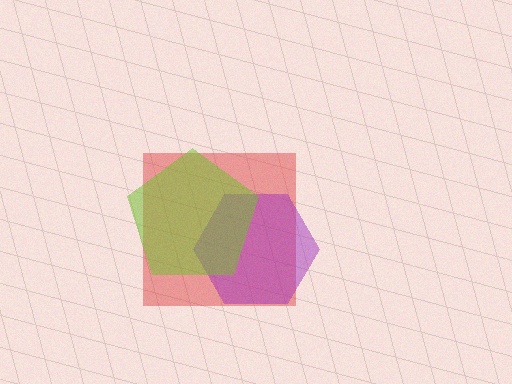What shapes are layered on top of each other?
The layered shapes are: a red square, a purple hexagon, a lime pentagon.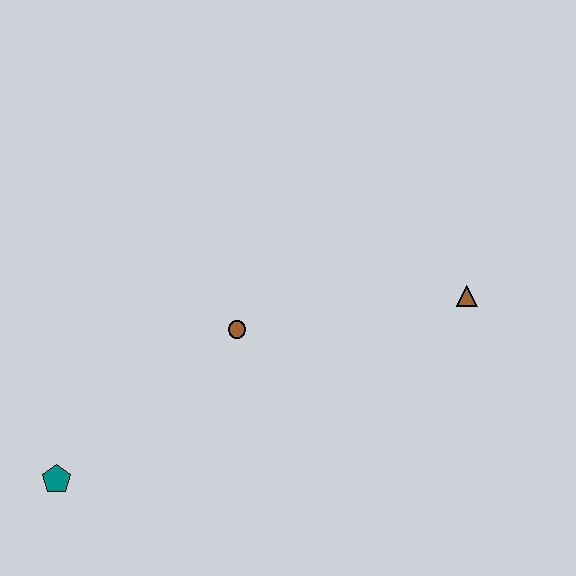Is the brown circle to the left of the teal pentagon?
No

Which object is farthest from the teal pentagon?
The brown triangle is farthest from the teal pentagon.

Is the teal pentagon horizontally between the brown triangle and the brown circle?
No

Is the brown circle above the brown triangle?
No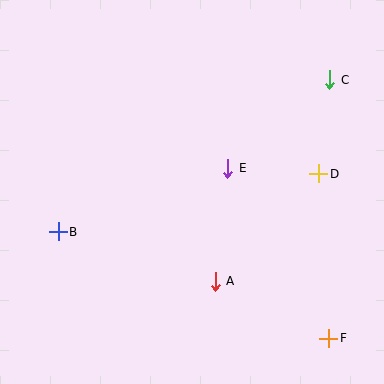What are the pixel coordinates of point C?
Point C is at (330, 80).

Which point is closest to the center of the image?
Point E at (228, 168) is closest to the center.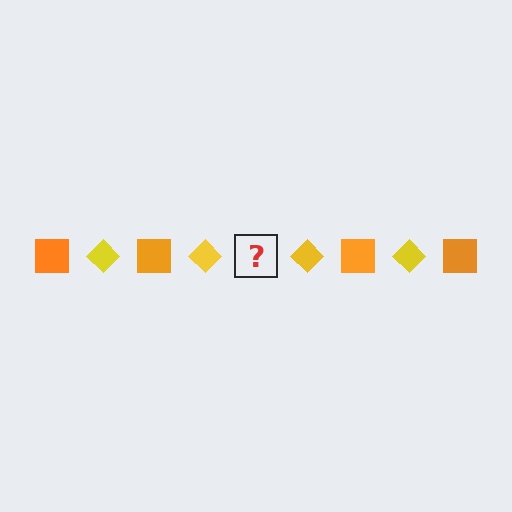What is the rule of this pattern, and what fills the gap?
The rule is that the pattern alternates between orange square and yellow diamond. The gap should be filled with an orange square.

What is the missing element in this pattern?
The missing element is an orange square.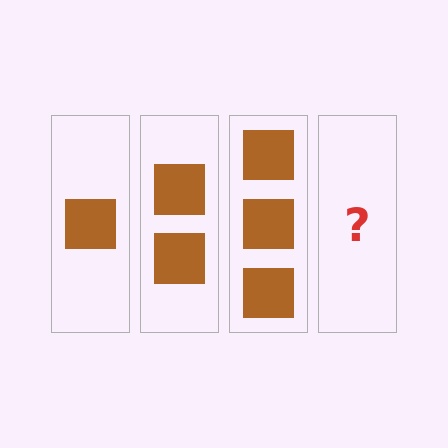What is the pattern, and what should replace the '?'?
The pattern is that each step adds one more square. The '?' should be 4 squares.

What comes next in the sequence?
The next element should be 4 squares.